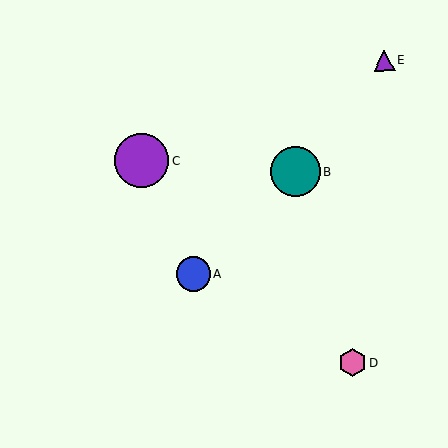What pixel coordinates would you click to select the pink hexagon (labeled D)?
Click at (353, 362) to select the pink hexagon D.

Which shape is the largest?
The purple circle (labeled C) is the largest.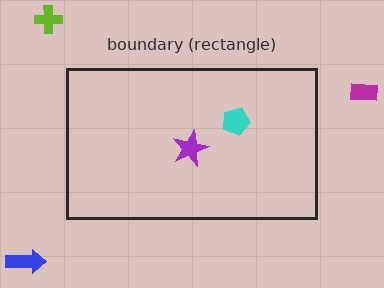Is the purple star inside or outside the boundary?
Inside.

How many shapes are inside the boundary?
2 inside, 3 outside.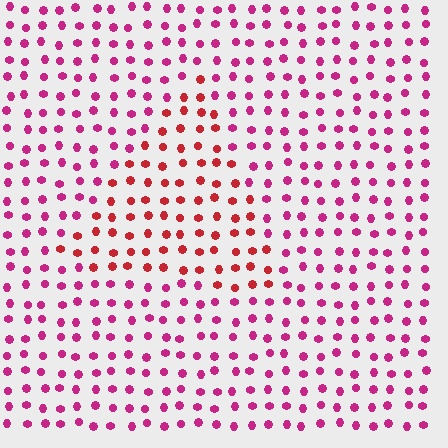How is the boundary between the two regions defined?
The boundary is defined purely by a slight shift in hue (about 32 degrees). Spacing, size, and orientation are identical on both sides.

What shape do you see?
I see a triangle.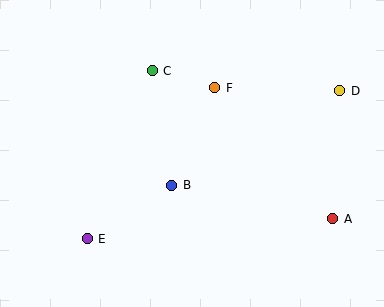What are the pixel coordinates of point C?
Point C is at (152, 71).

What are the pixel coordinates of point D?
Point D is at (340, 91).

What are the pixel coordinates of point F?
Point F is at (215, 88).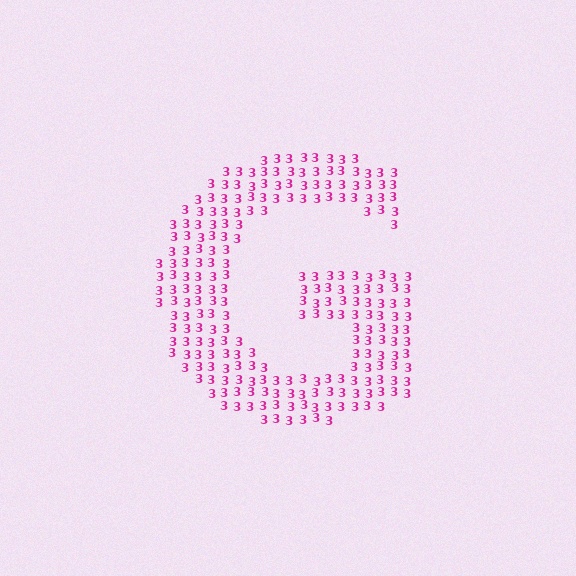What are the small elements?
The small elements are digit 3's.